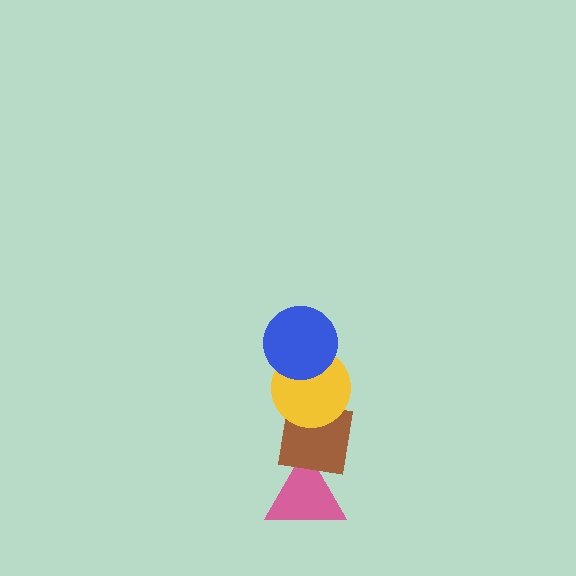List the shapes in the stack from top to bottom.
From top to bottom: the blue circle, the yellow circle, the brown square, the pink triangle.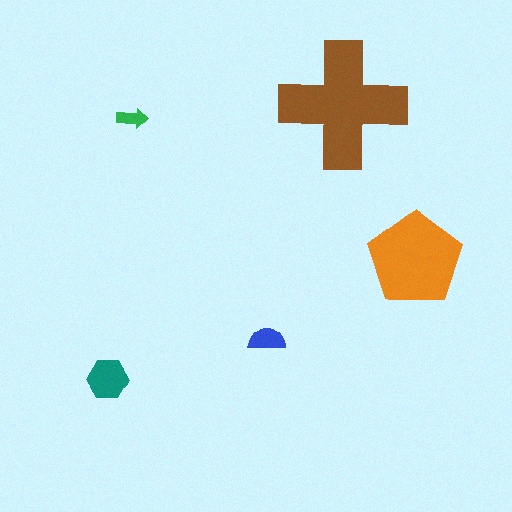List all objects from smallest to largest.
The green arrow, the blue semicircle, the teal hexagon, the orange pentagon, the brown cross.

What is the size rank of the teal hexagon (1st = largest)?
3rd.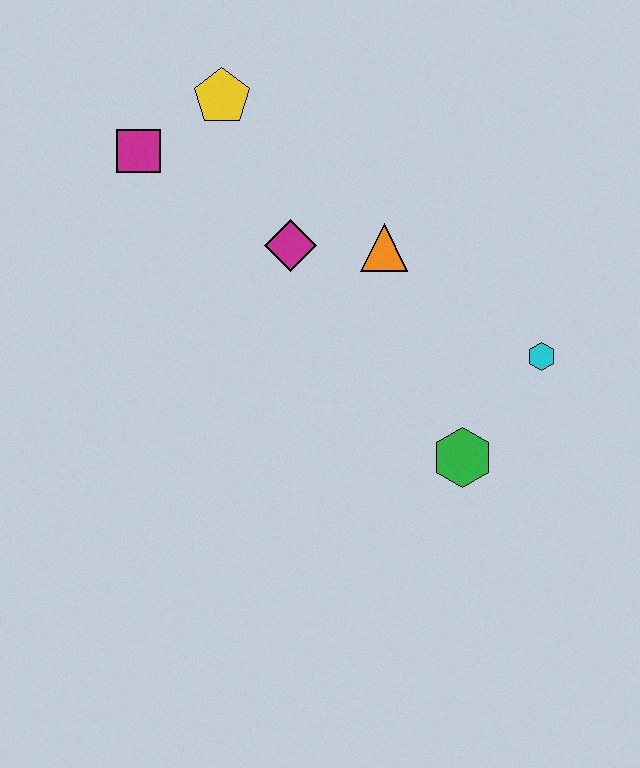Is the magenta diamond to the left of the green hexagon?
Yes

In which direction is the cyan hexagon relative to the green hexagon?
The cyan hexagon is above the green hexagon.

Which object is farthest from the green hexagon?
The magenta square is farthest from the green hexagon.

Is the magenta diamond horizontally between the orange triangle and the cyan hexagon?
No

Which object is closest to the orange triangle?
The magenta diamond is closest to the orange triangle.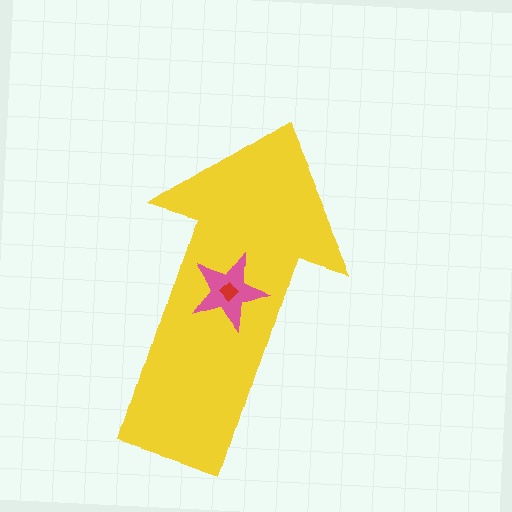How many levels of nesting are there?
3.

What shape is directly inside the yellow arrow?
The pink star.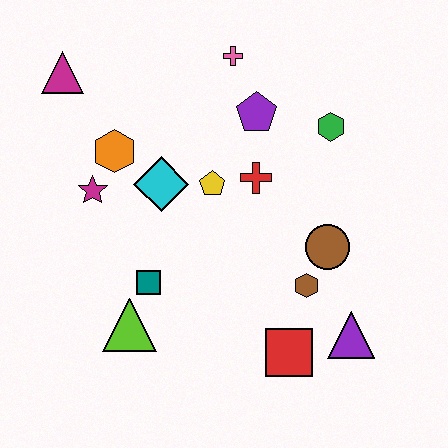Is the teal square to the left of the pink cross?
Yes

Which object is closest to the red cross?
The yellow pentagon is closest to the red cross.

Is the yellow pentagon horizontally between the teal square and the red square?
Yes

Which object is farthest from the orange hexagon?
The purple triangle is farthest from the orange hexagon.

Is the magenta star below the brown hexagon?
No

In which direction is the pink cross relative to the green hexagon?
The pink cross is to the left of the green hexagon.